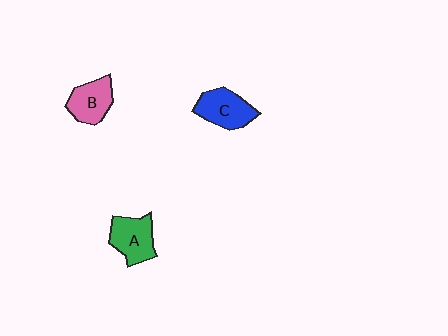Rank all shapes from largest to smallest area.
From largest to smallest: C (blue), A (green), B (pink).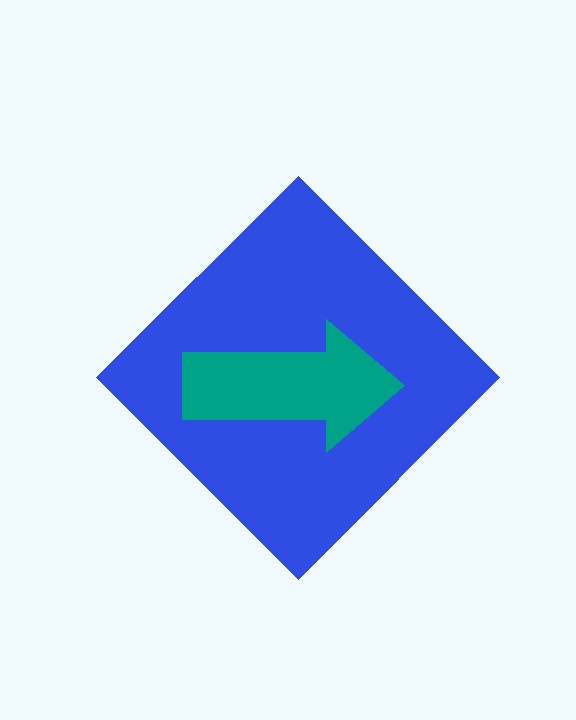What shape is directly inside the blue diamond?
The teal arrow.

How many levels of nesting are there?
2.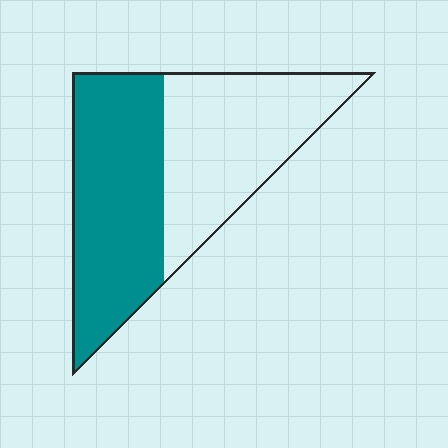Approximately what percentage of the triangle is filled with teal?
Approximately 50%.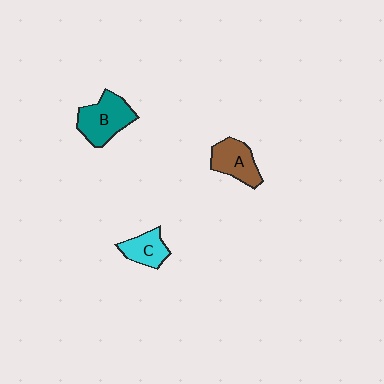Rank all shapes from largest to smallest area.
From largest to smallest: B (teal), A (brown), C (cyan).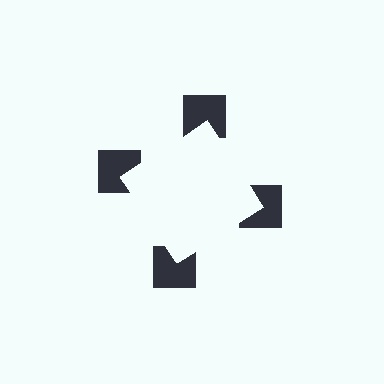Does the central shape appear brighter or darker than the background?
It typically appears slightly brighter than the background, even though no actual brightness change is drawn.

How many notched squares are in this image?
There are 4 — one at each vertex of the illusory square.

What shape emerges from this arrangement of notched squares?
An illusory square — its edges are inferred from the aligned wedge cuts in the notched squares, not physically drawn.